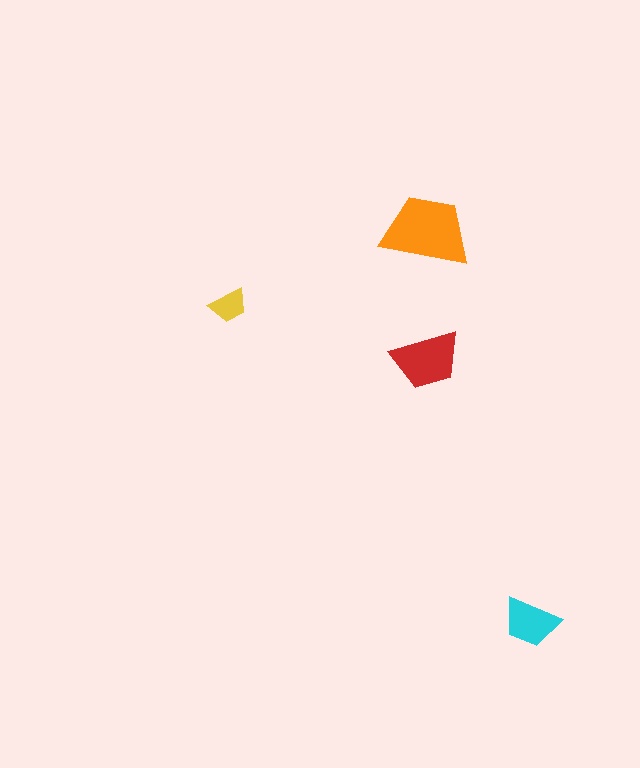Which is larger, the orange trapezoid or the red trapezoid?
The orange one.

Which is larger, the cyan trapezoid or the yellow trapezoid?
The cyan one.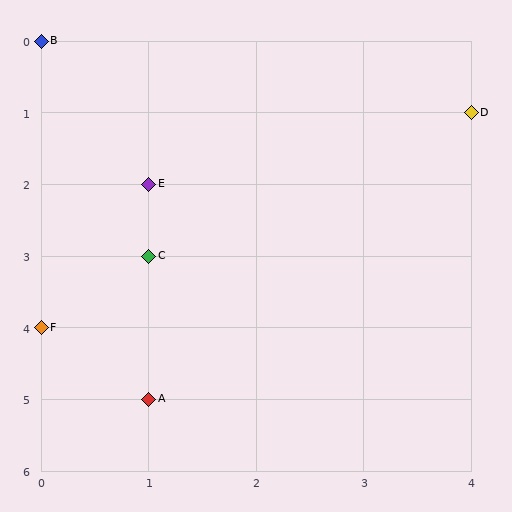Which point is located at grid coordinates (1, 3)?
Point C is at (1, 3).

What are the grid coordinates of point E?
Point E is at grid coordinates (1, 2).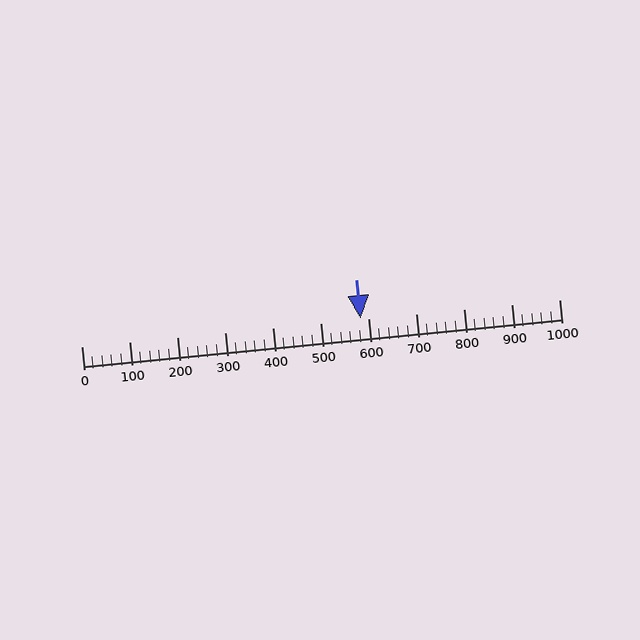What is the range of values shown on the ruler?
The ruler shows values from 0 to 1000.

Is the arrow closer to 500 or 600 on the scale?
The arrow is closer to 600.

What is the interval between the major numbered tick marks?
The major tick marks are spaced 100 units apart.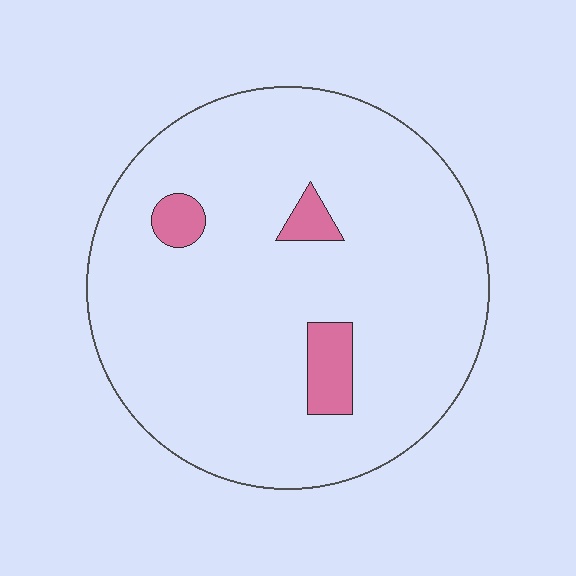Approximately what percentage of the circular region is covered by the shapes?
Approximately 5%.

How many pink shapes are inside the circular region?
3.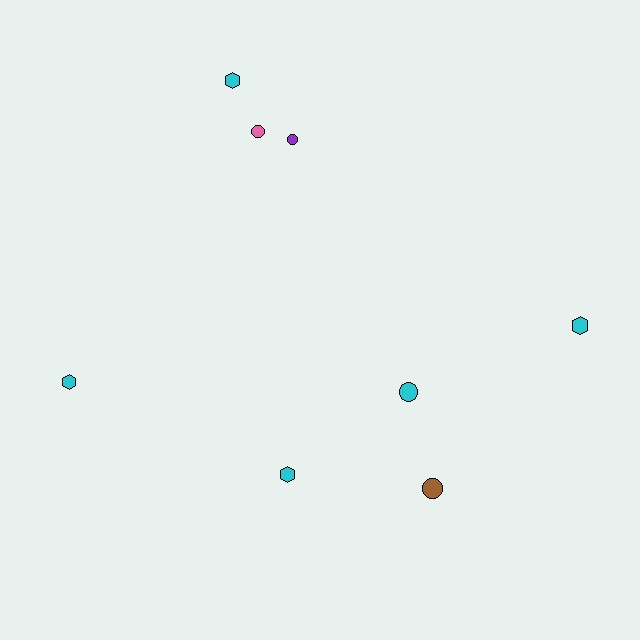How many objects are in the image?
There are 8 objects.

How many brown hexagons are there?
There are no brown hexagons.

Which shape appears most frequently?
Hexagon, with 4 objects.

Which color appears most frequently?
Cyan, with 5 objects.